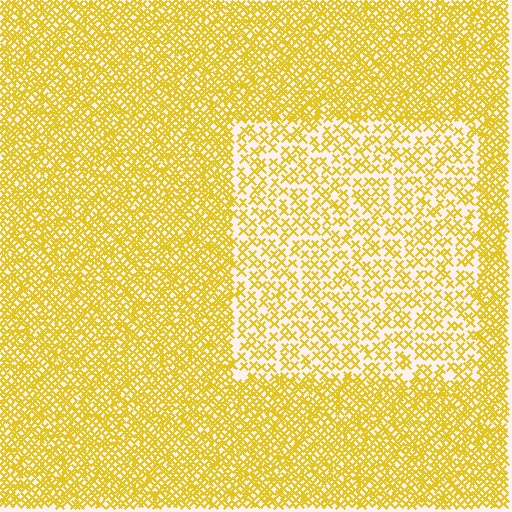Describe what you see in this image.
The image contains small yellow elements arranged at two different densities. A rectangle-shaped region is visible where the elements are less densely packed than the surrounding area.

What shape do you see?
I see a rectangle.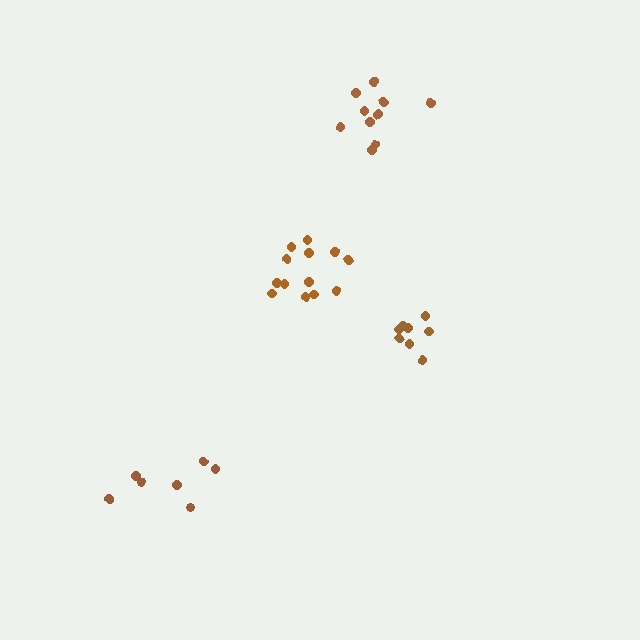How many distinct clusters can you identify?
There are 4 distinct clusters.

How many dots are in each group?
Group 1: 7 dots, Group 2: 8 dots, Group 3: 13 dots, Group 4: 10 dots (38 total).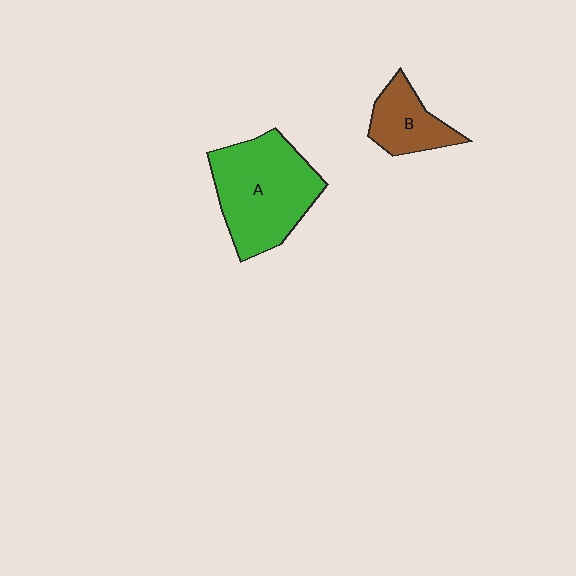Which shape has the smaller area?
Shape B (brown).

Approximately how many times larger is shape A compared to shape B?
Approximately 2.2 times.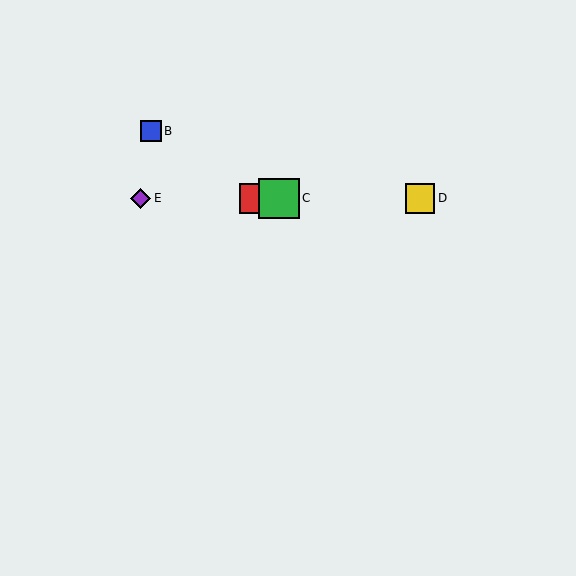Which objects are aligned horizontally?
Objects A, C, D, E are aligned horizontally.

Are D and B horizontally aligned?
No, D is at y≈198 and B is at y≈131.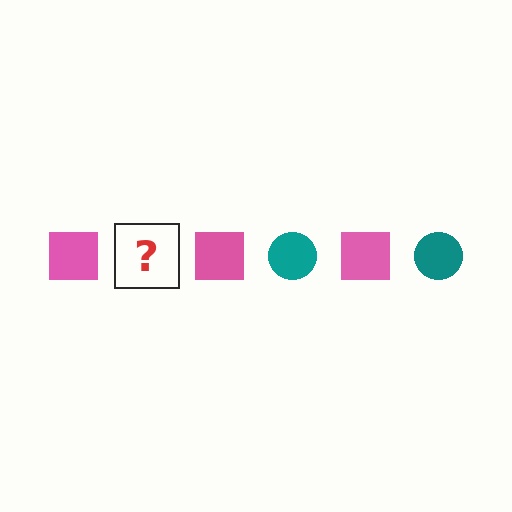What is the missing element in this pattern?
The missing element is a teal circle.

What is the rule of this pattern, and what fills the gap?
The rule is that the pattern alternates between pink square and teal circle. The gap should be filled with a teal circle.